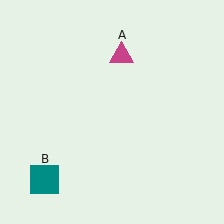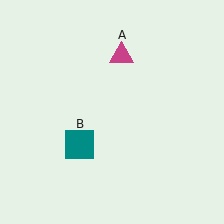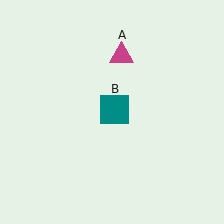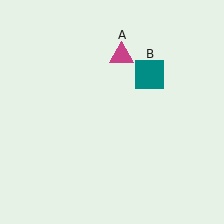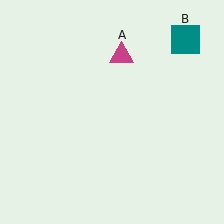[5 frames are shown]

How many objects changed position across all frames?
1 object changed position: teal square (object B).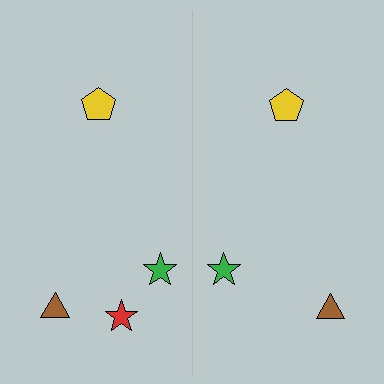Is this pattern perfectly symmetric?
No, the pattern is not perfectly symmetric. A red star is missing from the right side.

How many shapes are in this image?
There are 7 shapes in this image.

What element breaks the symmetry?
A red star is missing from the right side.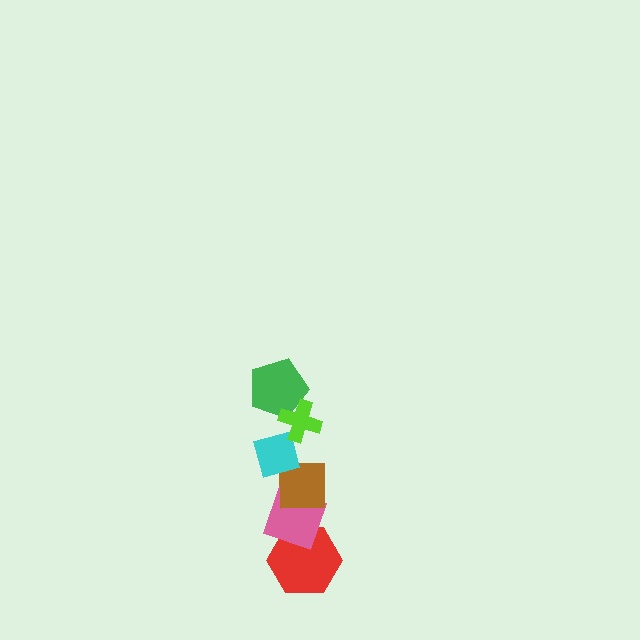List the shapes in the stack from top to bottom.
From top to bottom: the lime cross, the green pentagon, the cyan diamond, the brown square, the pink diamond, the red hexagon.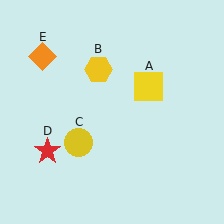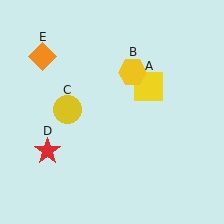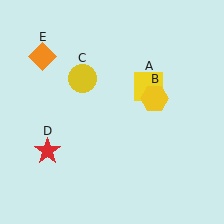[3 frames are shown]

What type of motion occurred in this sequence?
The yellow hexagon (object B), yellow circle (object C) rotated clockwise around the center of the scene.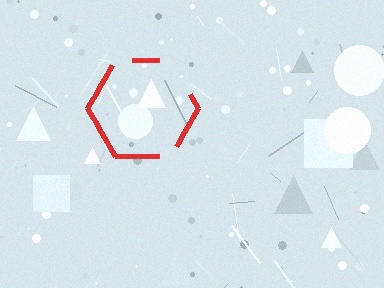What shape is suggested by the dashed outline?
The dashed outline suggests a hexagon.